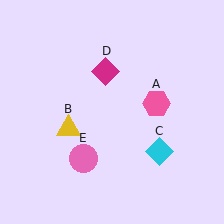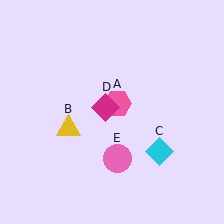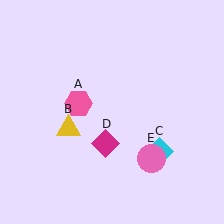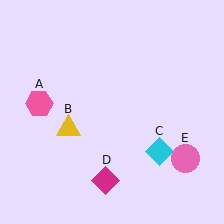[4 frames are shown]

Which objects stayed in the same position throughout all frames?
Yellow triangle (object B) and cyan diamond (object C) remained stationary.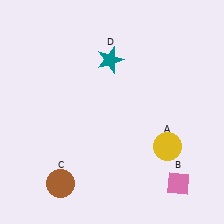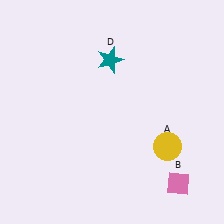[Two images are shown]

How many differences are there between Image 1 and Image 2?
There is 1 difference between the two images.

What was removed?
The brown circle (C) was removed in Image 2.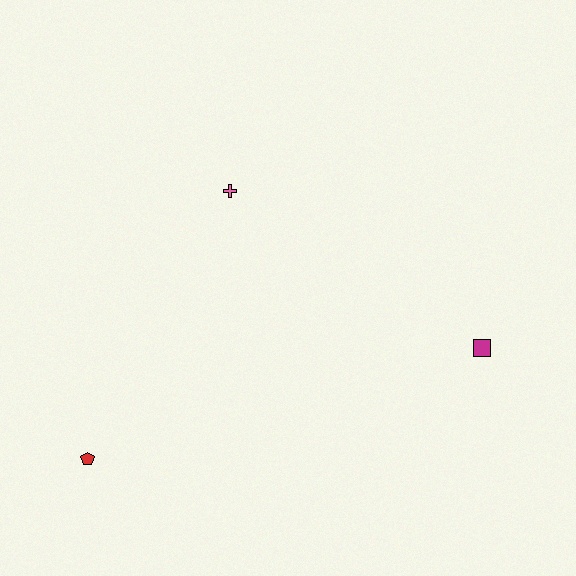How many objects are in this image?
There are 3 objects.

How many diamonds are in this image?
There are no diamonds.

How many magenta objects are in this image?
There is 1 magenta object.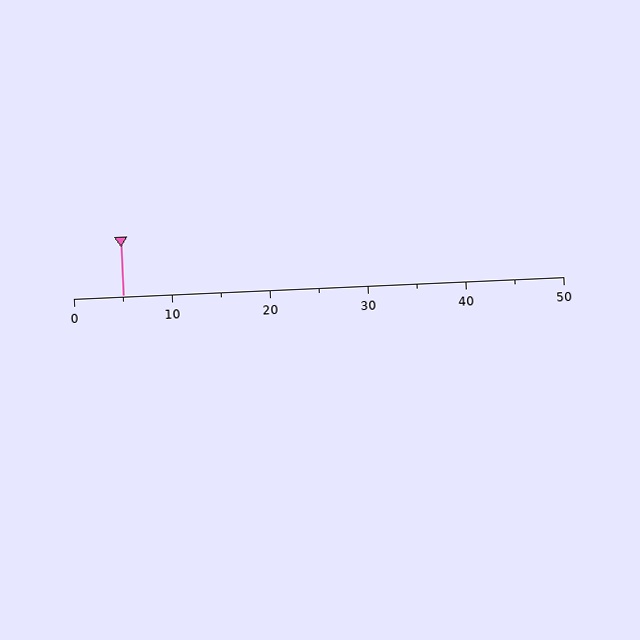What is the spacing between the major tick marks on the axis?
The major ticks are spaced 10 apart.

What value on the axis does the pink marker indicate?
The marker indicates approximately 5.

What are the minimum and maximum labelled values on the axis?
The axis runs from 0 to 50.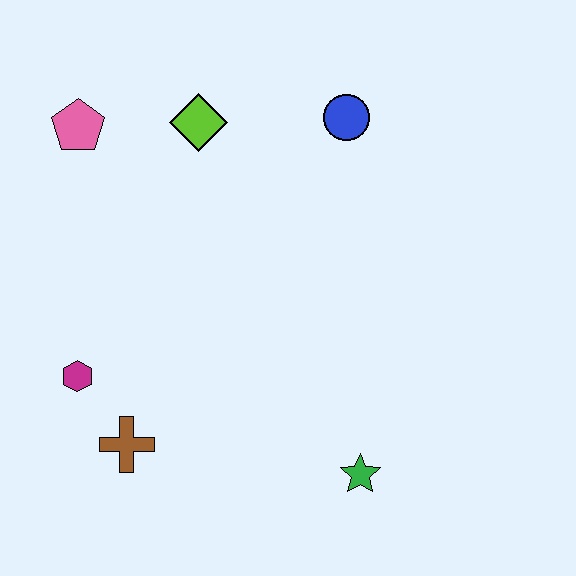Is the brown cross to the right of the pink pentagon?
Yes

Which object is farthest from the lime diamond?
The green star is farthest from the lime diamond.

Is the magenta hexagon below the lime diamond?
Yes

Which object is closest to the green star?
The brown cross is closest to the green star.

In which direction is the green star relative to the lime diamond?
The green star is below the lime diamond.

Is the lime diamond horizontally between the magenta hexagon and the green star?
Yes